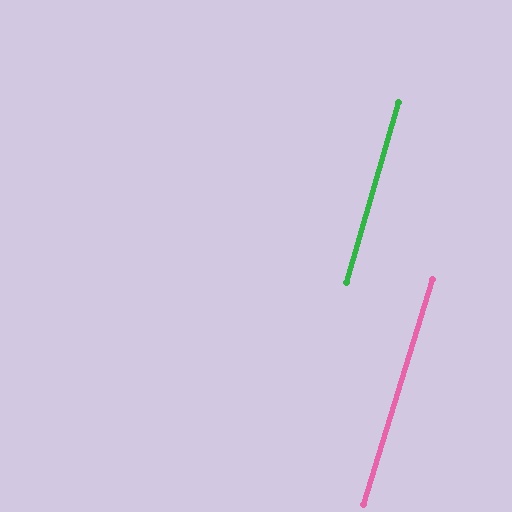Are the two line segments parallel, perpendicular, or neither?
Parallel — their directions differ by only 0.8°.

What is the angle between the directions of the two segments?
Approximately 1 degree.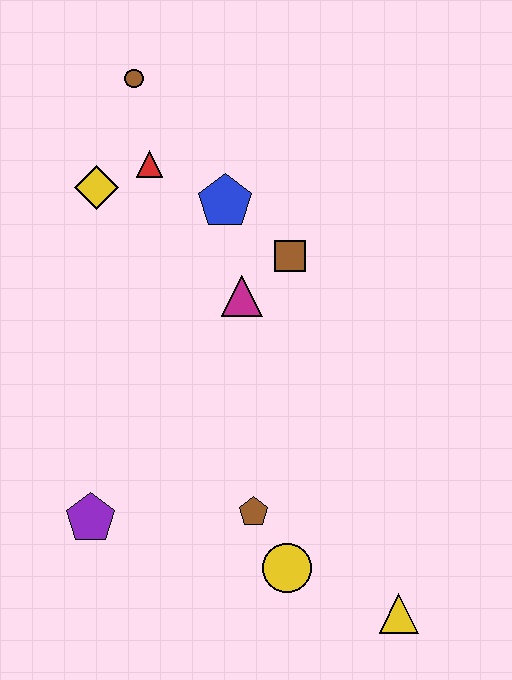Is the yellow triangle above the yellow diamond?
No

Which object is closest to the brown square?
The magenta triangle is closest to the brown square.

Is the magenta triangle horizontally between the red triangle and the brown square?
Yes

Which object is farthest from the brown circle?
The yellow triangle is farthest from the brown circle.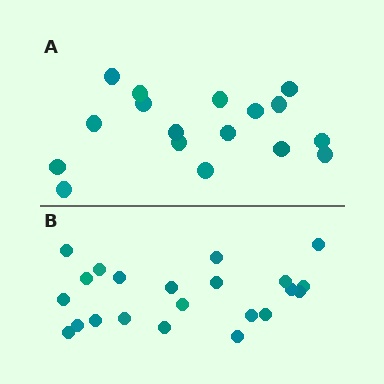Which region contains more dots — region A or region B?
Region B (the bottom region) has more dots.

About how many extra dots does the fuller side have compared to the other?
Region B has about 5 more dots than region A.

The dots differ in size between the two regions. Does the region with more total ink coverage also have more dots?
No. Region A has more total ink coverage because its dots are larger, but region B actually contains more individual dots. Total area can be misleading — the number of items is what matters here.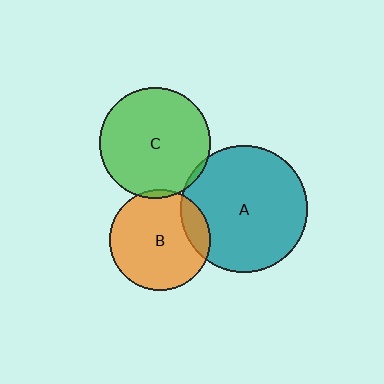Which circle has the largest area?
Circle A (teal).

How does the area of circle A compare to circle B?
Approximately 1.6 times.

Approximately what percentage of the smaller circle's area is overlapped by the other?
Approximately 5%.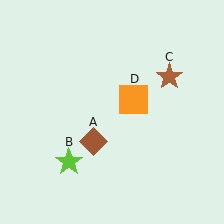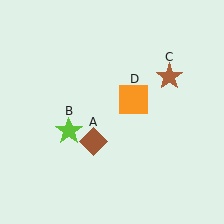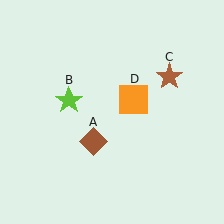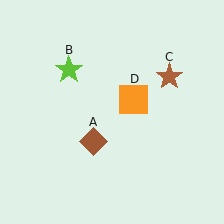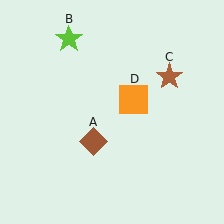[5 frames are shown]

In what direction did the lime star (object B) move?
The lime star (object B) moved up.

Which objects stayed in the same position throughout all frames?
Brown diamond (object A) and brown star (object C) and orange square (object D) remained stationary.